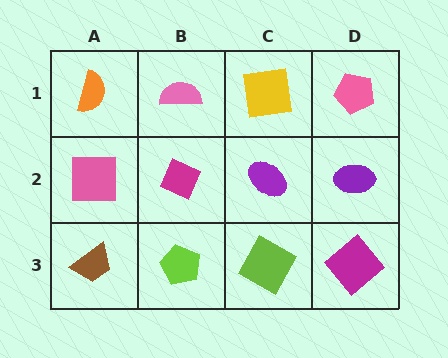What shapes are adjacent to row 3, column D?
A purple ellipse (row 2, column D), a lime square (row 3, column C).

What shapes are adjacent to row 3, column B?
A magenta diamond (row 2, column B), a brown trapezoid (row 3, column A), a lime square (row 3, column C).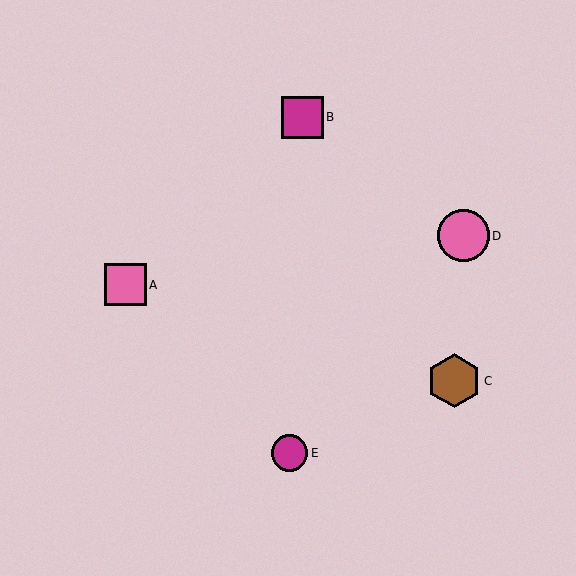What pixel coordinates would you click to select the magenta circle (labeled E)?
Click at (289, 453) to select the magenta circle E.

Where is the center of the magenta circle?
The center of the magenta circle is at (289, 453).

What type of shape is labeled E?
Shape E is a magenta circle.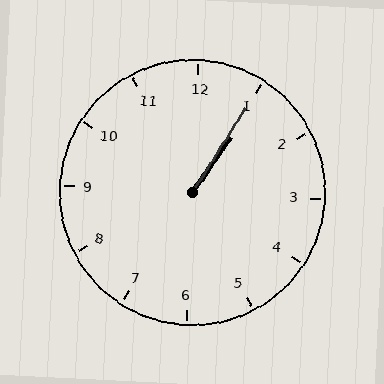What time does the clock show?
1:05.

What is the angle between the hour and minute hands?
Approximately 2 degrees.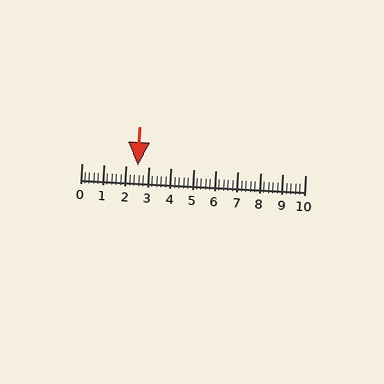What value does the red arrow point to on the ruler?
The red arrow points to approximately 2.5.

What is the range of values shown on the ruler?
The ruler shows values from 0 to 10.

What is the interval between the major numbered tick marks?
The major tick marks are spaced 1 units apart.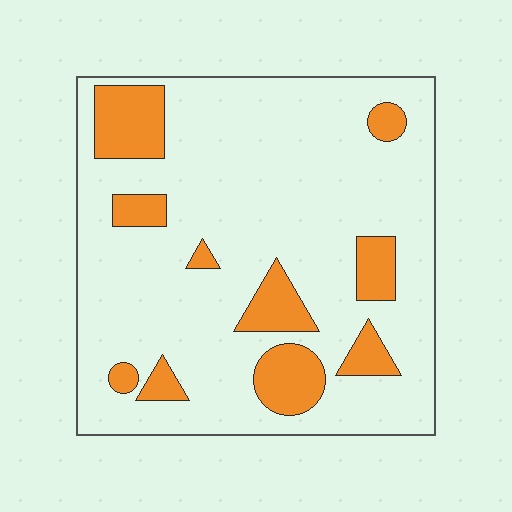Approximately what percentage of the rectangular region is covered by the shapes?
Approximately 20%.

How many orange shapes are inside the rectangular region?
10.